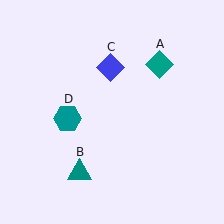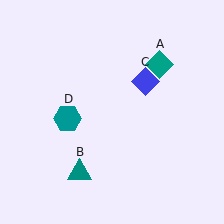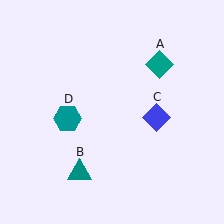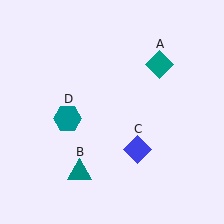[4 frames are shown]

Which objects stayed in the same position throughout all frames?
Teal diamond (object A) and teal triangle (object B) and teal hexagon (object D) remained stationary.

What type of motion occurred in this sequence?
The blue diamond (object C) rotated clockwise around the center of the scene.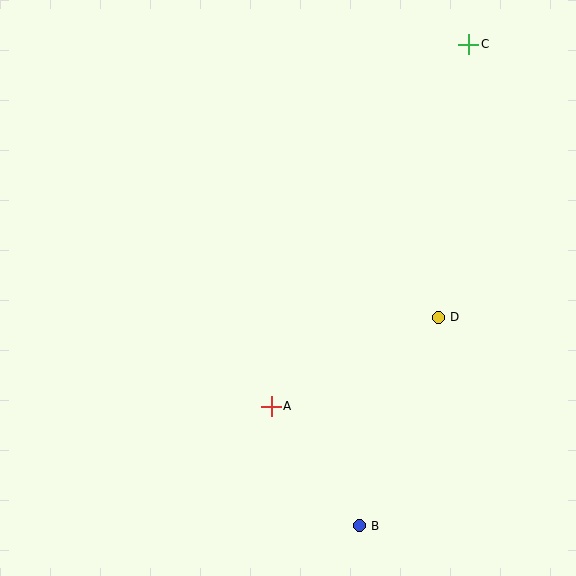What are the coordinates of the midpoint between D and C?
The midpoint between D and C is at (453, 181).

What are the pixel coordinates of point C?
Point C is at (469, 44).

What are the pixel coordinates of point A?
Point A is at (271, 406).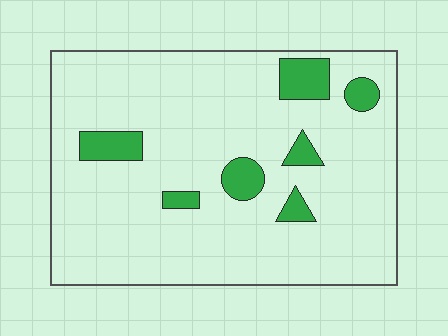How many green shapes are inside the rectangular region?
7.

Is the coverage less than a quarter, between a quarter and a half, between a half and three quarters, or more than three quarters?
Less than a quarter.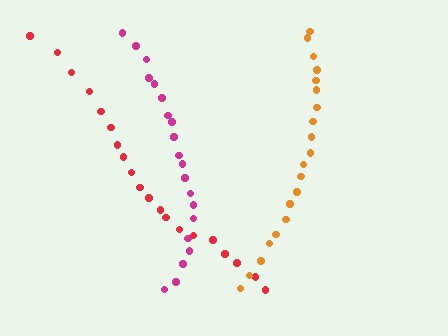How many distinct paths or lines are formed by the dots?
There are 3 distinct paths.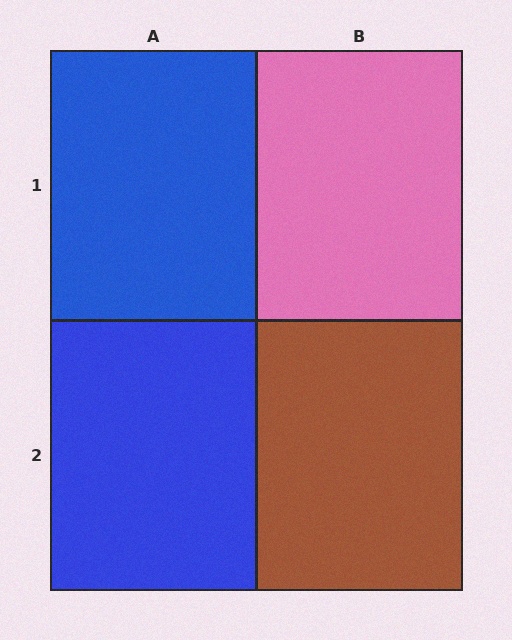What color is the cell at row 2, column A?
Blue.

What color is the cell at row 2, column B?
Brown.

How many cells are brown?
1 cell is brown.